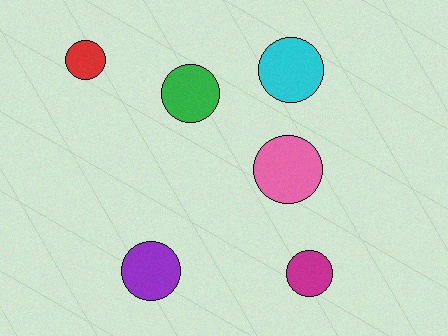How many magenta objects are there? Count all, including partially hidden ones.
There is 1 magenta object.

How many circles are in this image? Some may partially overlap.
There are 6 circles.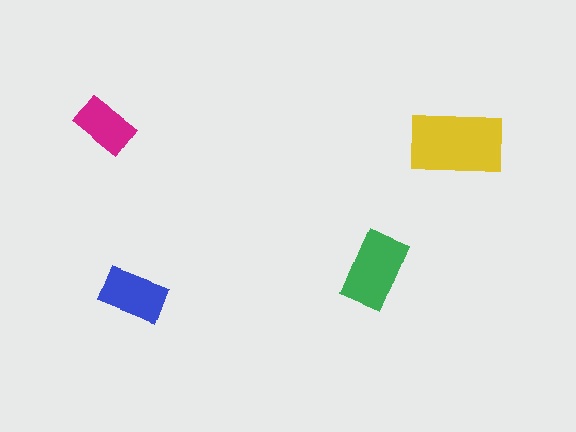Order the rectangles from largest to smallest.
the yellow one, the green one, the blue one, the magenta one.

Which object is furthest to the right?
The yellow rectangle is rightmost.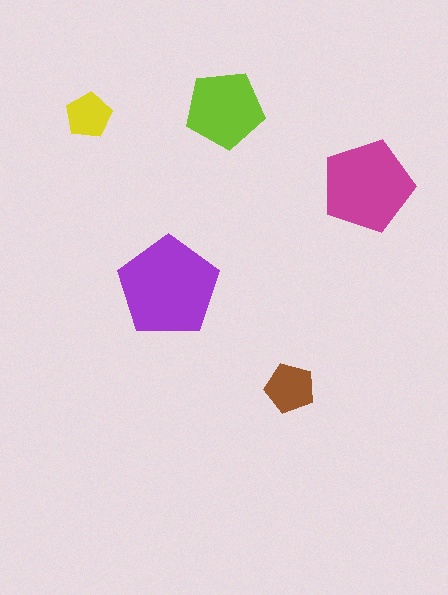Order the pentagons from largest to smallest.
the purple one, the magenta one, the lime one, the brown one, the yellow one.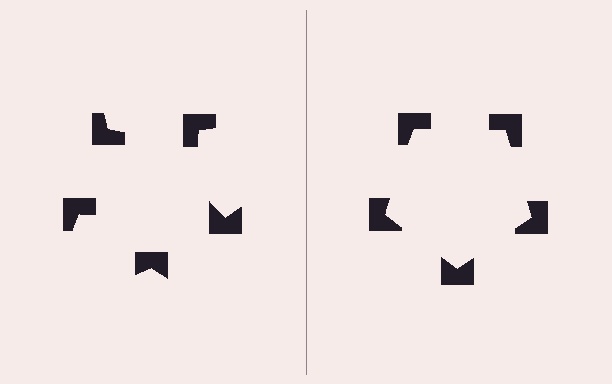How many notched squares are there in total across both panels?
10 — 5 on each side.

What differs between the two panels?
The notched squares are positioned identically on both sides; only the wedge orientations differ. On the right they align to a pentagon; on the left they are misaligned.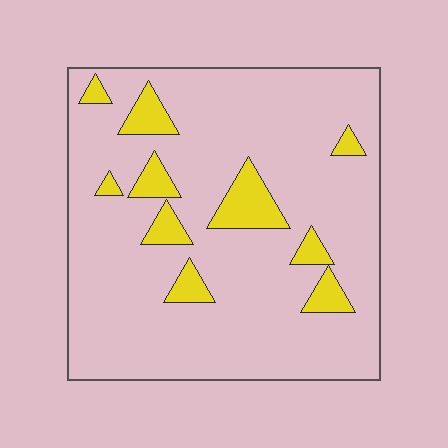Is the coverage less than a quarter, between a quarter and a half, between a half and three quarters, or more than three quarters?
Less than a quarter.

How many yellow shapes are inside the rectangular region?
10.